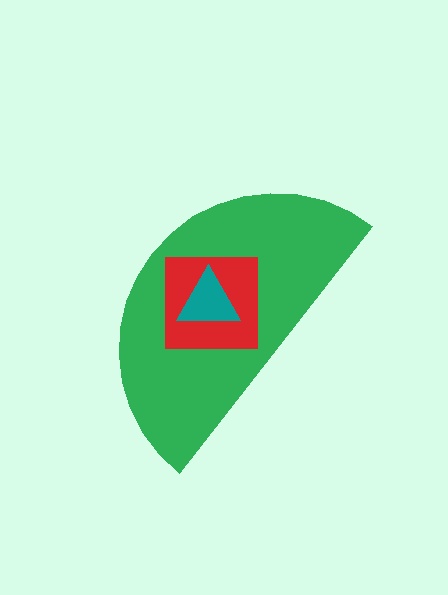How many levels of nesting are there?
3.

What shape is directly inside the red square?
The teal triangle.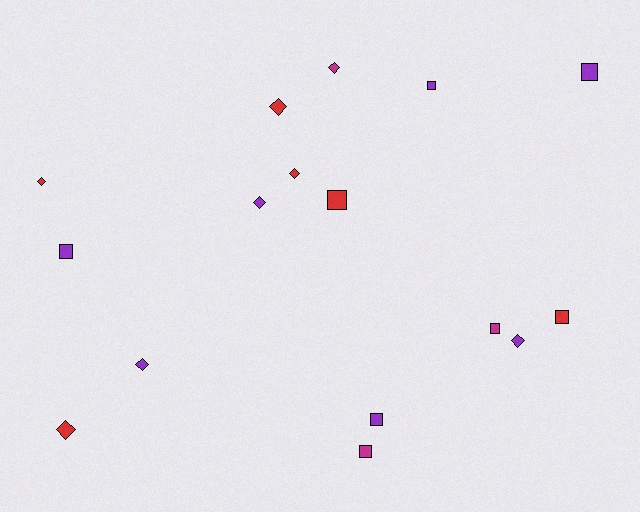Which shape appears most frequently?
Diamond, with 8 objects.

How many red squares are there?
There are 2 red squares.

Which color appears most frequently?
Purple, with 7 objects.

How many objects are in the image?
There are 16 objects.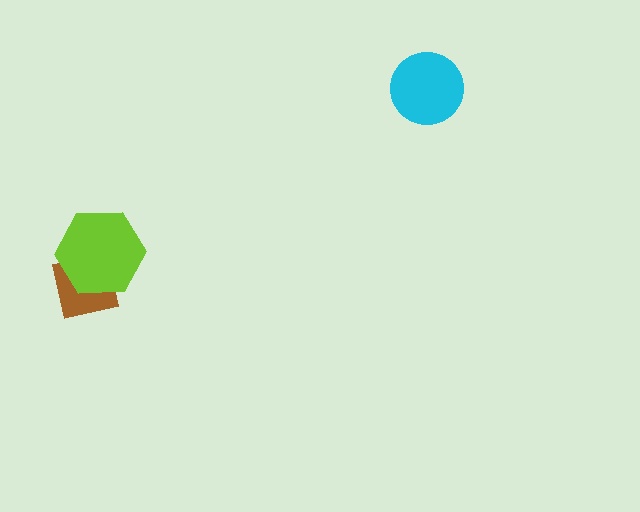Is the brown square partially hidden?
Yes, it is partially covered by another shape.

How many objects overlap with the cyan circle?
0 objects overlap with the cyan circle.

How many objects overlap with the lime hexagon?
1 object overlaps with the lime hexagon.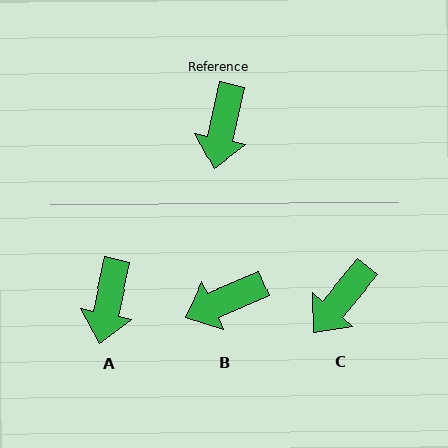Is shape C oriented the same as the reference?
No, it is off by about 28 degrees.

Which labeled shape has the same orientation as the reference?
A.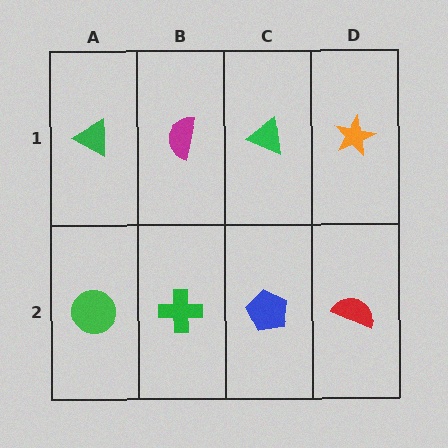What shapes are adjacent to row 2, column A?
A green triangle (row 1, column A), a green cross (row 2, column B).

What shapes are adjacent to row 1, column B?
A green cross (row 2, column B), a green triangle (row 1, column A), a green triangle (row 1, column C).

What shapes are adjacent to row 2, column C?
A green triangle (row 1, column C), a green cross (row 2, column B), a red semicircle (row 2, column D).